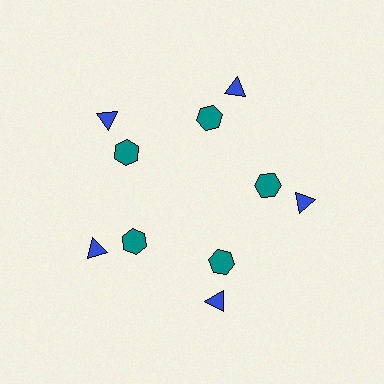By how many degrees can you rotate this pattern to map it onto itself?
The pattern maps onto itself every 72 degrees of rotation.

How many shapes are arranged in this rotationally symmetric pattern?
There are 10 shapes, arranged in 5 groups of 2.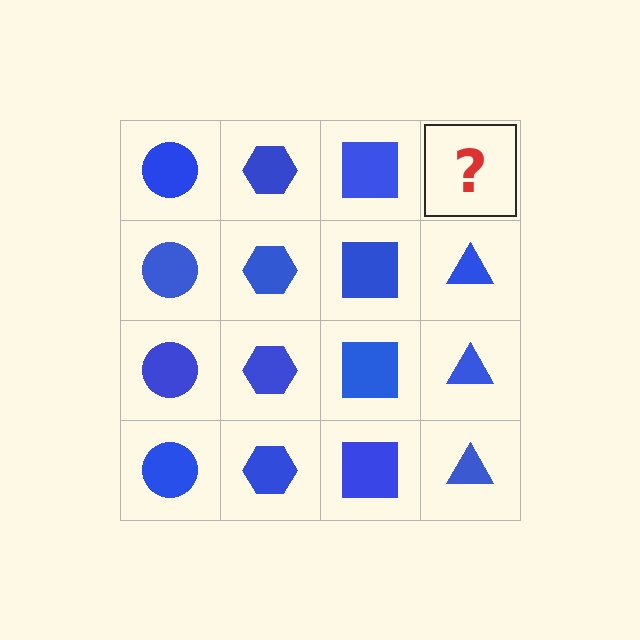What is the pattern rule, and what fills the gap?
The rule is that each column has a consistent shape. The gap should be filled with a blue triangle.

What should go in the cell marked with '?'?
The missing cell should contain a blue triangle.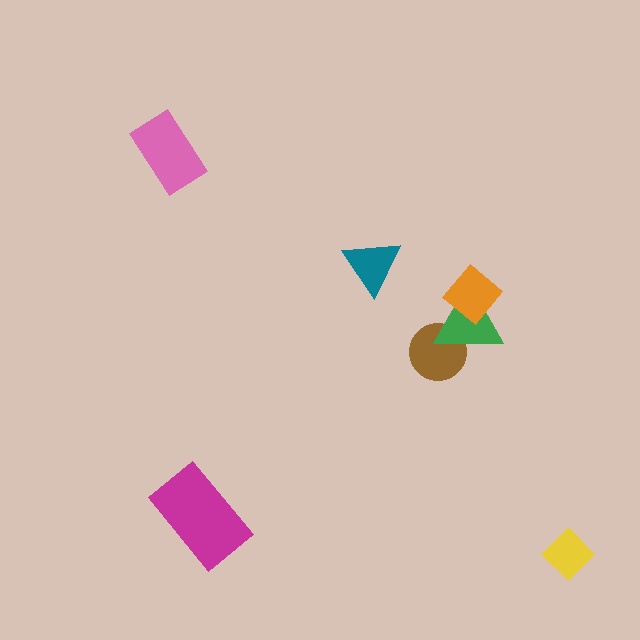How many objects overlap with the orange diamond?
1 object overlaps with the orange diamond.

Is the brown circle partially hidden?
Yes, it is partially covered by another shape.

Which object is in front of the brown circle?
The green triangle is in front of the brown circle.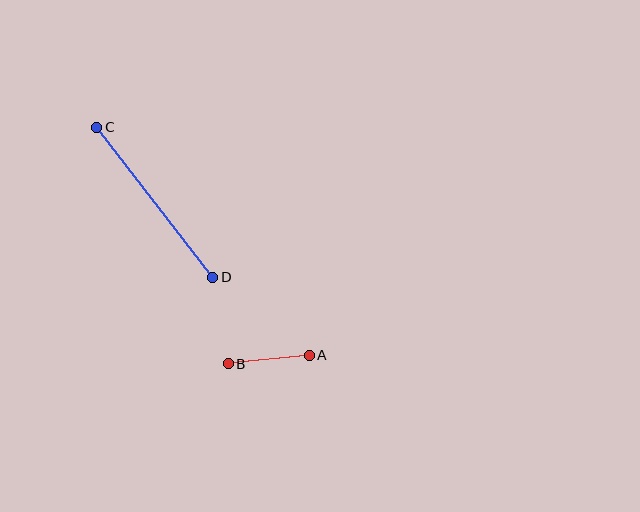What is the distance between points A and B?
The distance is approximately 81 pixels.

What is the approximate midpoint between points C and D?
The midpoint is at approximately (155, 202) pixels.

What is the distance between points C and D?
The distance is approximately 189 pixels.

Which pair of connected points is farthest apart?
Points C and D are farthest apart.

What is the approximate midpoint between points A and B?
The midpoint is at approximately (269, 360) pixels.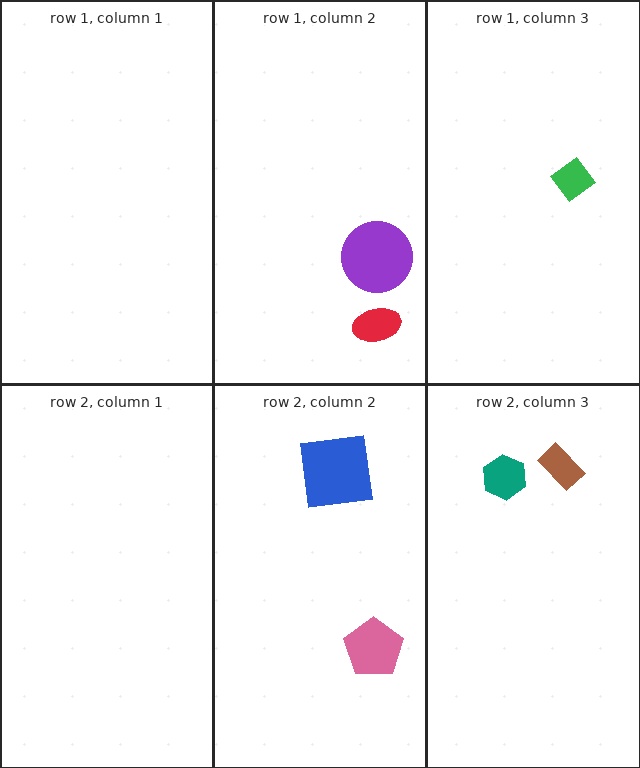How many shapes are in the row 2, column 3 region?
2.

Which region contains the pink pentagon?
The row 2, column 2 region.